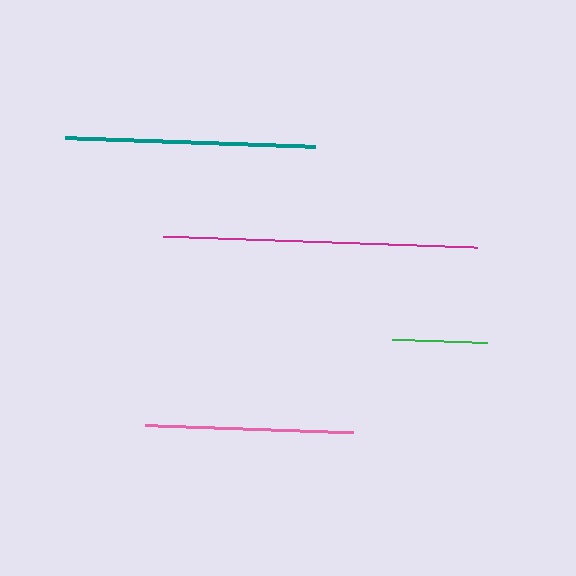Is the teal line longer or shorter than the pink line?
The teal line is longer than the pink line.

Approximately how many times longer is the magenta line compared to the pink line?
The magenta line is approximately 1.5 times the length of the pink line.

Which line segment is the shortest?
The green line is the shortest at approximately 95 pixels.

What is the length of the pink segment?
The pink segment is approximately 208 pixels long.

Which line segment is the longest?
The magenta line is the longest at approximately 314 pixels.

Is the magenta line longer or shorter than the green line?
The magenta line is longer than the green line.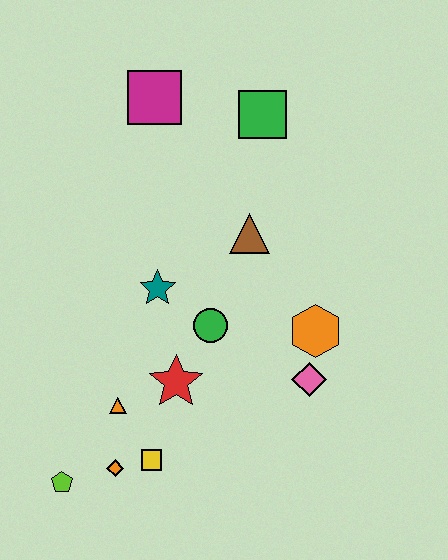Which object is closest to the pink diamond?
The orange hexagon is closest to the pink diamond.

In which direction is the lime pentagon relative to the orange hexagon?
The lime pentagon is to the left of the orange hexagon.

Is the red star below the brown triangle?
Yes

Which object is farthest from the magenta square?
The lime pentagon is farthest from the magenta square.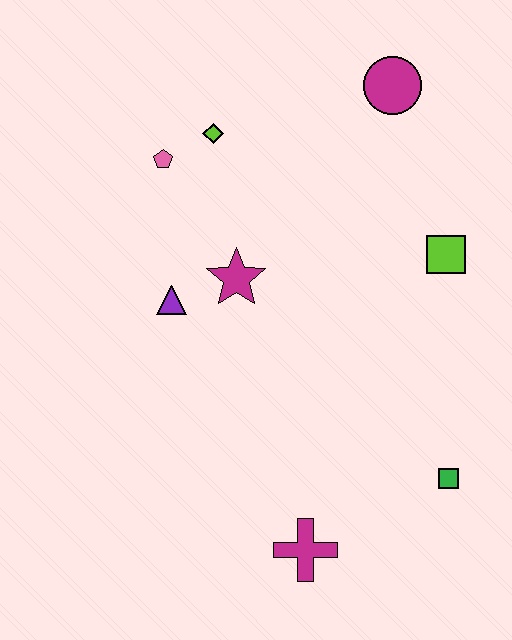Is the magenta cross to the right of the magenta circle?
No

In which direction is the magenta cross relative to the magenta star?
The magenta cross is below the magenta star.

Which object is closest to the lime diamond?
The pink pentagon is closest to the lime diamond.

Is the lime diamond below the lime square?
No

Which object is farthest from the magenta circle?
The magenta cross is farthest from the magenta circle.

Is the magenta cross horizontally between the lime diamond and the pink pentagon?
No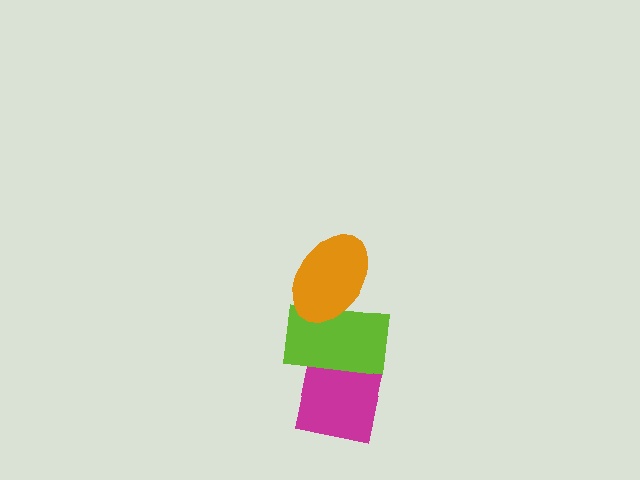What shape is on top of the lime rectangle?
The orange ellipse is on top of the lime rectangle.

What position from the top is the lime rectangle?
The lime rectangle is 2nd from the top.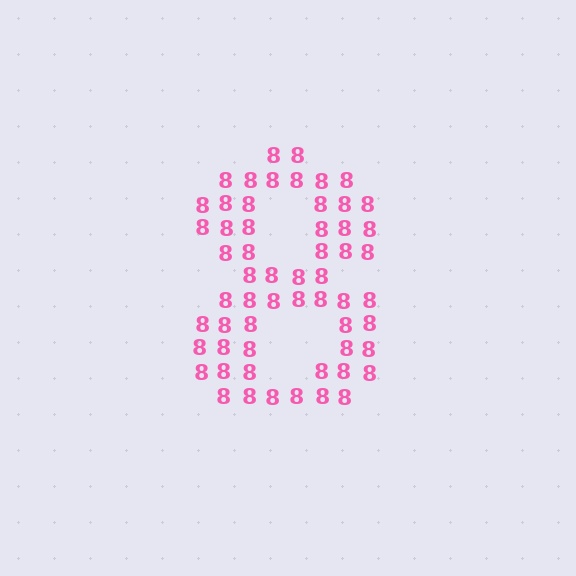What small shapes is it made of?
It is made of small digit 8's.